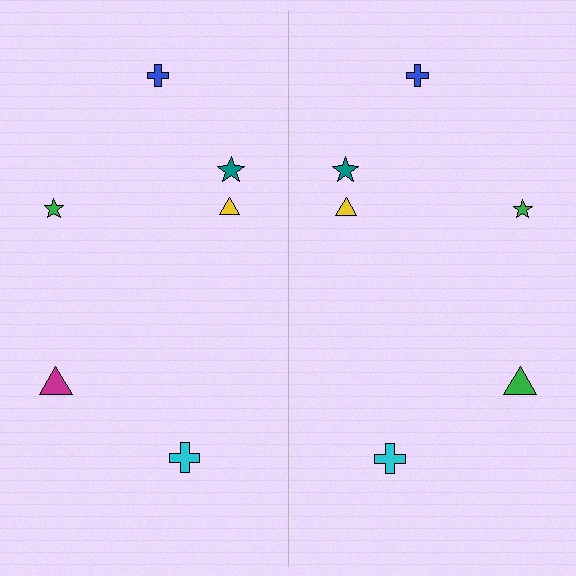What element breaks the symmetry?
The green triangle on the right side breaks the symmetry — its mirror counterpart is magenta.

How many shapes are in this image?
There are 12 shapes in this image.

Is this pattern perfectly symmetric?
No, the pattern is not perfectly symmetric. The green triangle on the right side breaks the symmetry — its mirror counterpart is magenta.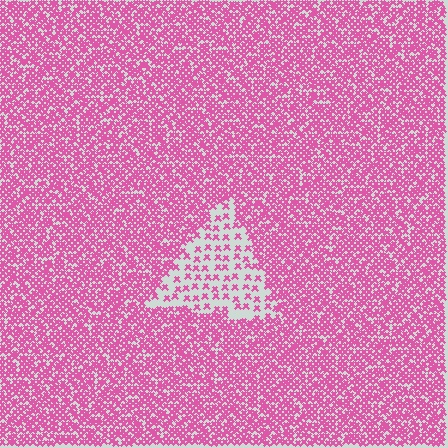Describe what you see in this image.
The image contains small pink elements arranged at two different densities. A triangle-shaped region is visible where the elements are less densely packed than the surrounding area.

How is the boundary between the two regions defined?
The boundary is defined by a change in element density (approximately 2.8x ratio). All elements are the same color, size, and shape.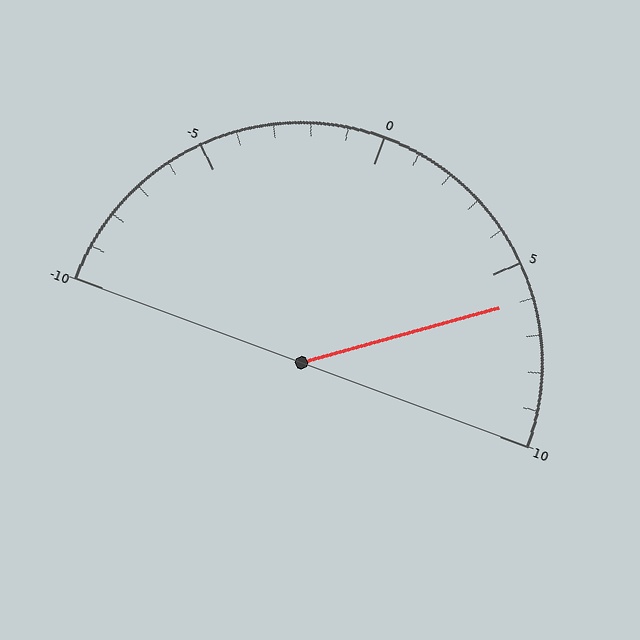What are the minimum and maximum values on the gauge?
The gauge ranges from -10 to 10.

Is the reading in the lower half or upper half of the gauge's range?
The reading is in the upper half of the range (-10 to 10).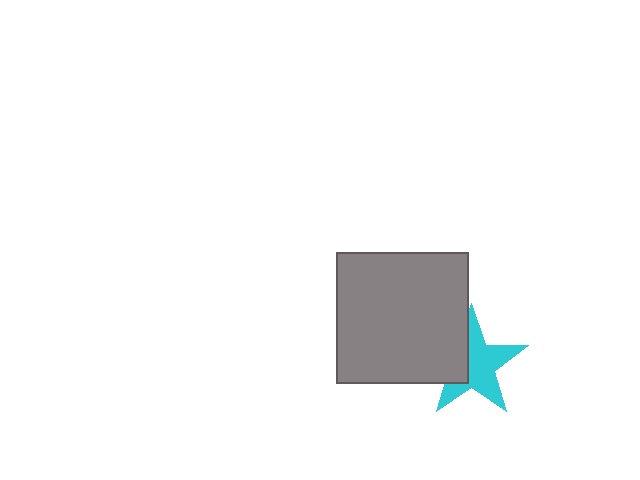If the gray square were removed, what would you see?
You would see the complete cyan star.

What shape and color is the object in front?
The object in front is a gray square.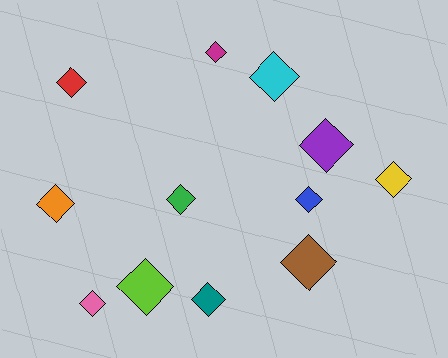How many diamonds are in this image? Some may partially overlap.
There are 12 diamonds.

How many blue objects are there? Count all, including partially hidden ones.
There is 1 blue object.